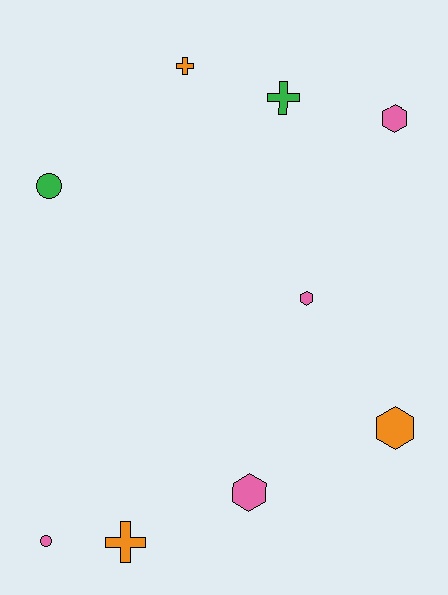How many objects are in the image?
There are 9 objects.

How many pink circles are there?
There is 1 pink circle.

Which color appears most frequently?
Pink, with 4 objects.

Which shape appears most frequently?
Hexagon, with 4 objects.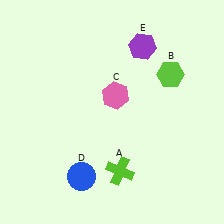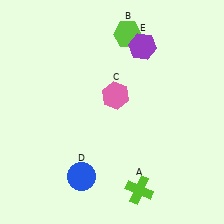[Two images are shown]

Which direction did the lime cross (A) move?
The lime cross (A) moved right.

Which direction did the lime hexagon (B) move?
The lime hexagon (B) moved left.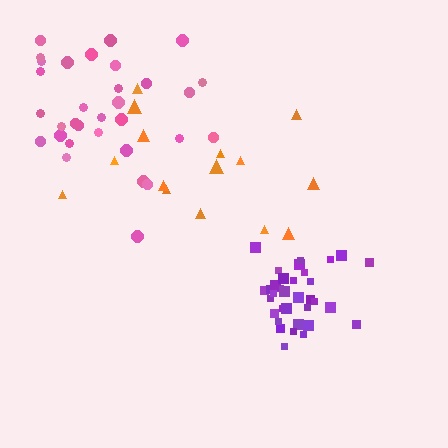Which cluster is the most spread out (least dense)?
Orange.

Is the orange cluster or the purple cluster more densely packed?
Purple.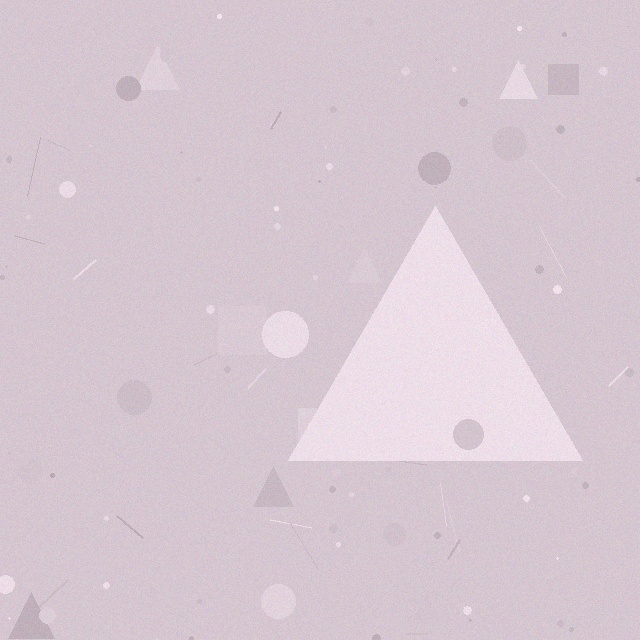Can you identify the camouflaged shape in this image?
The camouflaged shape is a triangle.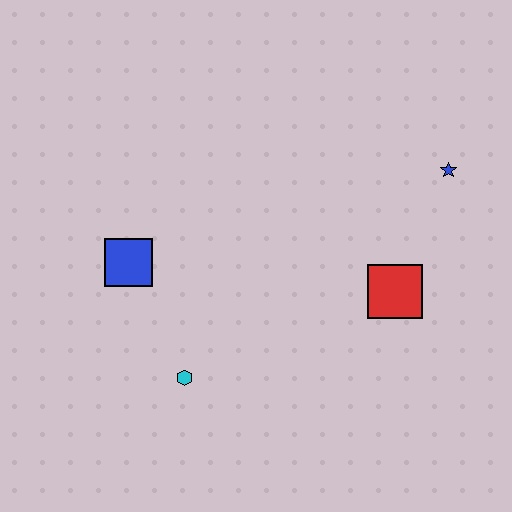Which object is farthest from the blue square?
The blue star is farthest from the blue square.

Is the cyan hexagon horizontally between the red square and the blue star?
No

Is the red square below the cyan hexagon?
No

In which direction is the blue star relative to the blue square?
The blue star is to the right of the blue square.